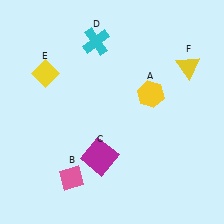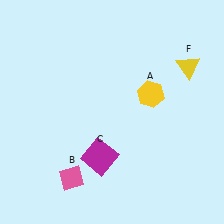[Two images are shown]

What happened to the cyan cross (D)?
The cyan cross (D) was removed in Image 2. It was in the top-left area of Image 1.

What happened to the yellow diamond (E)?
The yellow diamond (E) was removed in Image 2. It was in the top-left area of Image 1.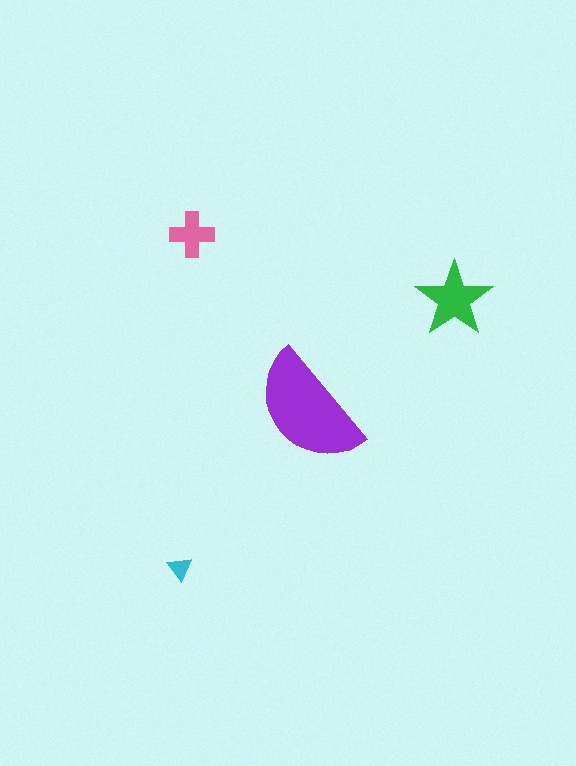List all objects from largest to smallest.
The purple semicircle, the green star, the pink cross, the cyan triangle.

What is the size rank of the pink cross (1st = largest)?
3rd.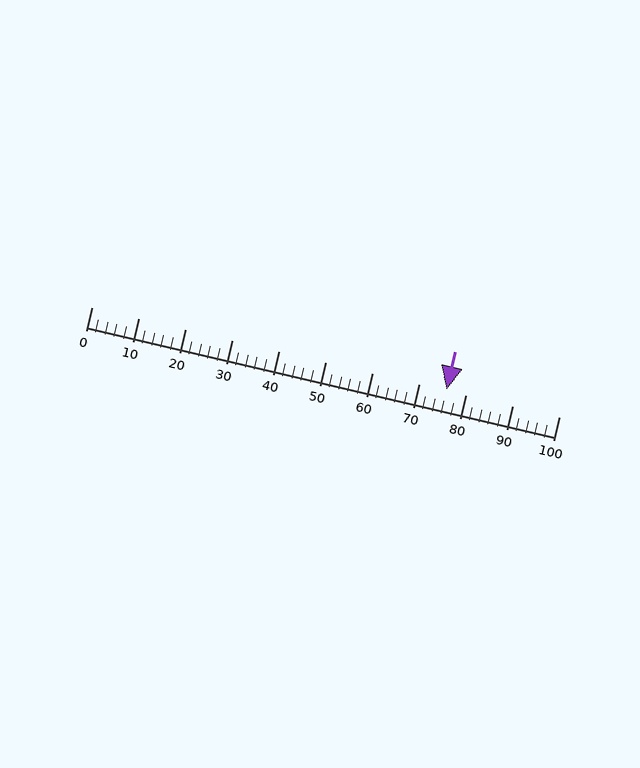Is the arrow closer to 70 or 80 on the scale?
The arrow is closer to 80.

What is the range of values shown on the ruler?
The ruler shows values from 0 to 100.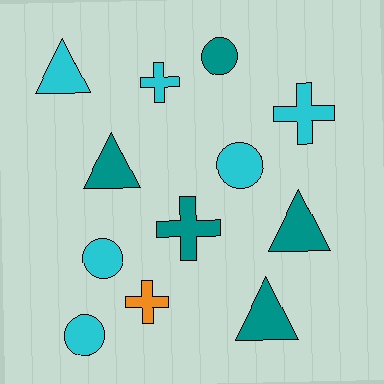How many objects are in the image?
There are 12 objects.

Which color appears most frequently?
Cyan, with 6 objects.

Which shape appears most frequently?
Triangle, with 4 objects.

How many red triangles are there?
There are no red triangles.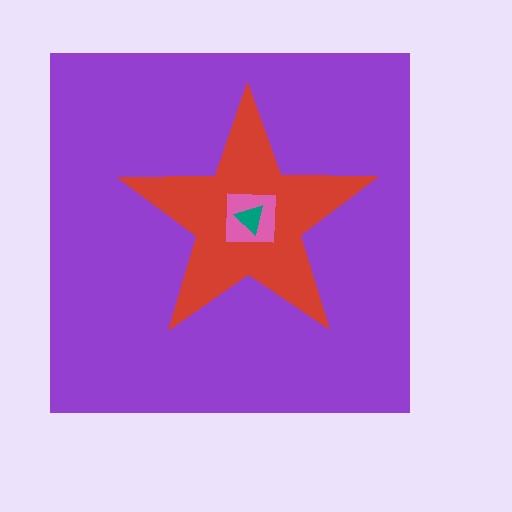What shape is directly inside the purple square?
The red star.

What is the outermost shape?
The purple square.